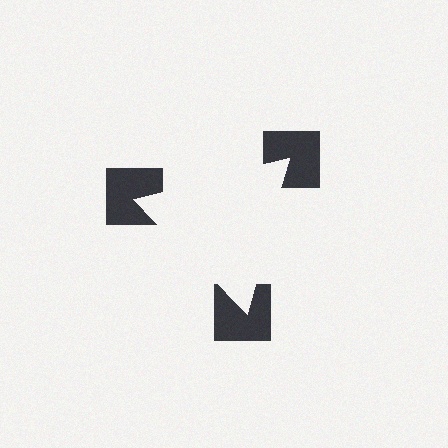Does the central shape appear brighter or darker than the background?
It typically appears slightly brighter than the background, even though no actual brightness change is drawn.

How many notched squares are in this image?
There are 3 — one at each vertex of the illusory triangle.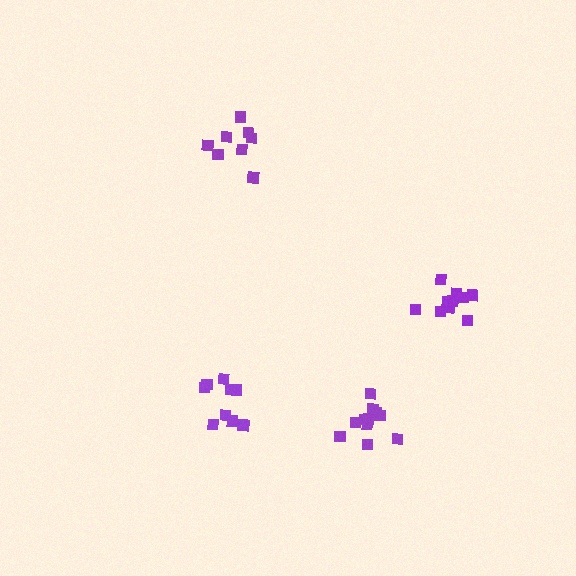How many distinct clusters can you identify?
There are 4 distinct clusters.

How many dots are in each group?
Group 1: 11 dots, Group 2: 8 dots, Group 3: 9 dots, Group 4: 11 dots (39 total).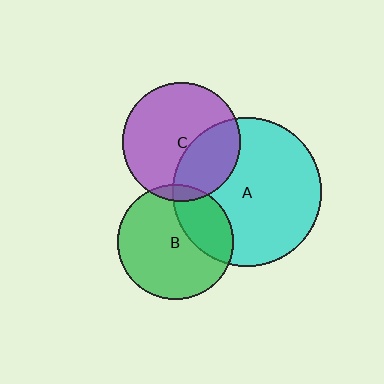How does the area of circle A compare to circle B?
Approximately 1.7 times.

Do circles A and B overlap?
Yes.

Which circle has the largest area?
Circle A (cyan).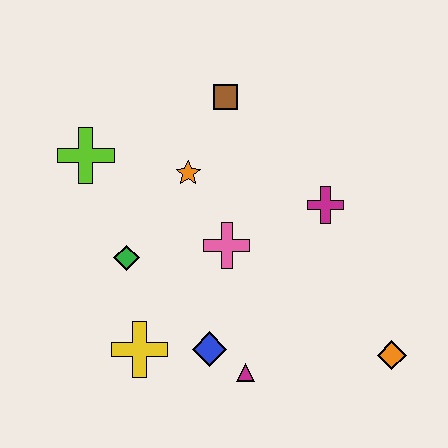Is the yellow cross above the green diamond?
No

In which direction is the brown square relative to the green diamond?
The brown square is above the green diamond.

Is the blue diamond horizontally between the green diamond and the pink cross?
Yes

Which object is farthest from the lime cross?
The orange diamond is farthest from the lime cross.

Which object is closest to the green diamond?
The yellow cross is closest to the green diamond.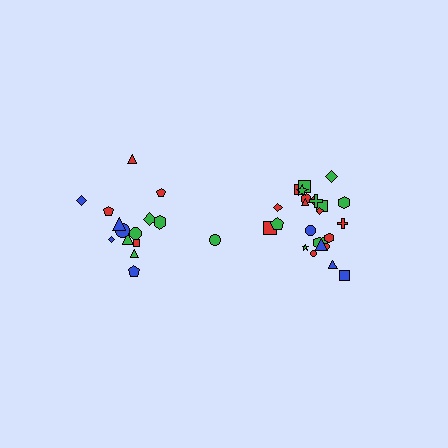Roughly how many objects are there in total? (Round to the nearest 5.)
Roughly 40 objects in total.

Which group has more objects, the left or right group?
The right group.